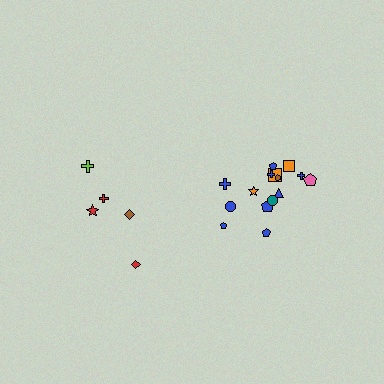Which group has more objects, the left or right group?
The right group.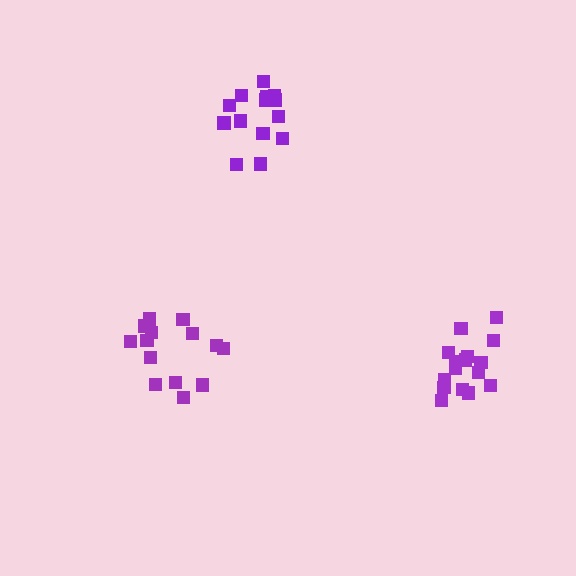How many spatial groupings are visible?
There are 3 spatial groupings.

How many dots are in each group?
Group 1: 16 dots, Group 2: 14 dots, Group 3: 14 dots (44 total).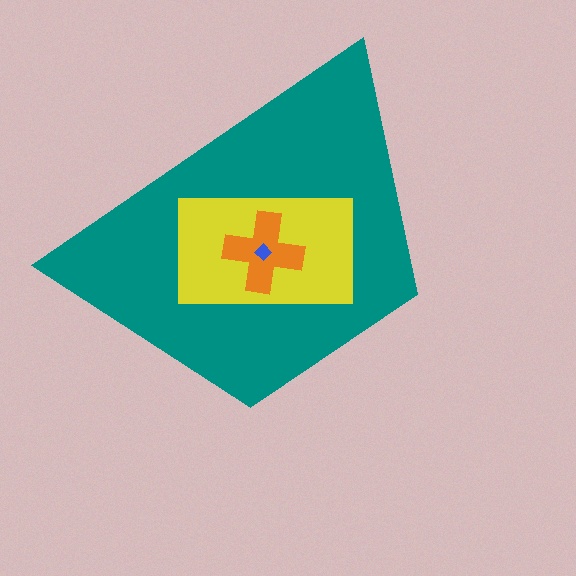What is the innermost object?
The blue diamond.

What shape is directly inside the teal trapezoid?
The yellow rectangle.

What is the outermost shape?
The teal trapezoid.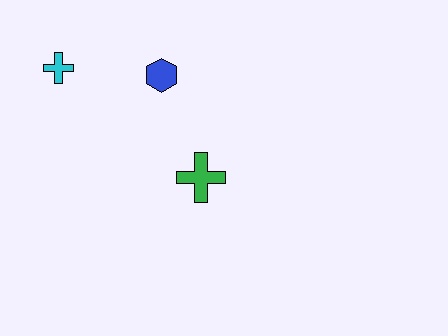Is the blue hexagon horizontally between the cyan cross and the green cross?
Yes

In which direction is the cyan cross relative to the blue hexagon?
The cyan cross is to the left of the blue hexagon.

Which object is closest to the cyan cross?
The blue hexagon is closest to the cyan cross.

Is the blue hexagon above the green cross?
Yes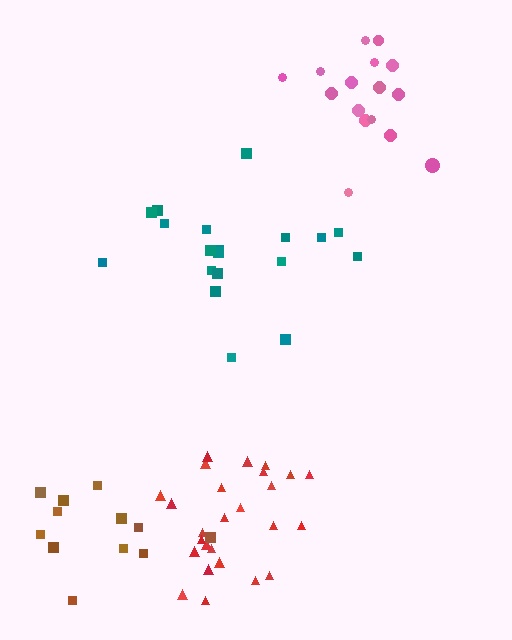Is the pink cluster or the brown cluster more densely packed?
Pink.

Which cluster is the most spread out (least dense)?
Brown.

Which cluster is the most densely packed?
Red.